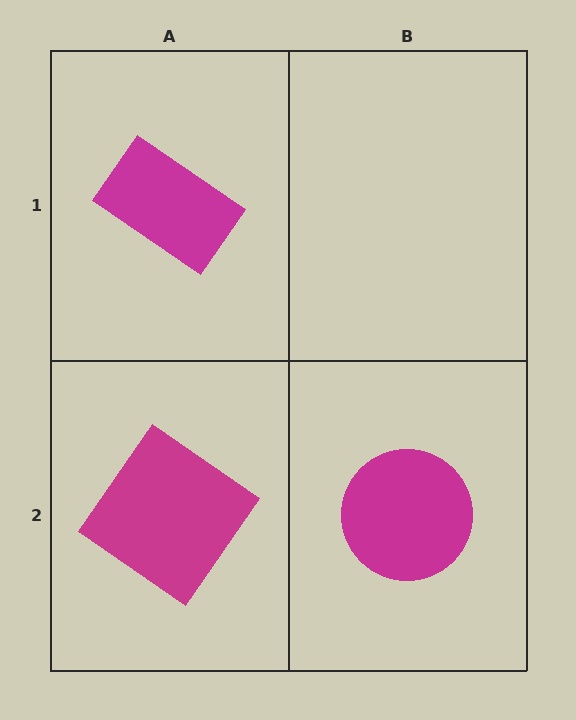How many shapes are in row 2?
2 shapes.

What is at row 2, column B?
A magenta circle.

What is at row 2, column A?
A magenta diamond.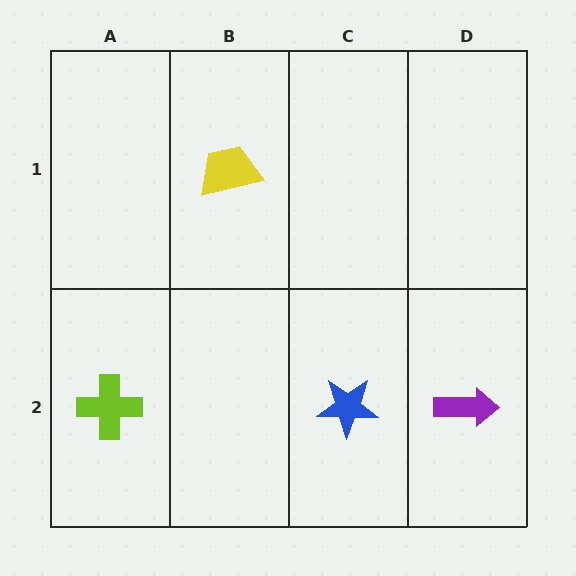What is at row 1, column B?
A yellow trapezoid.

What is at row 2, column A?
A lime cross.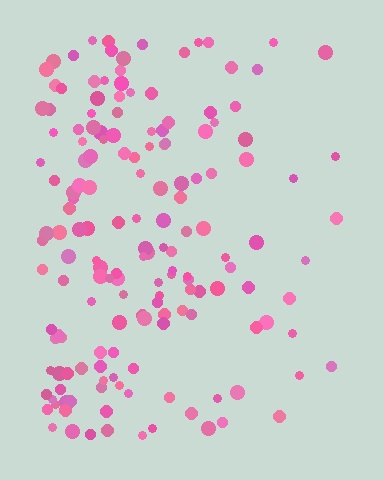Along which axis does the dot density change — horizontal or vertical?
Horizontal.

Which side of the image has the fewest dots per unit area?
The right.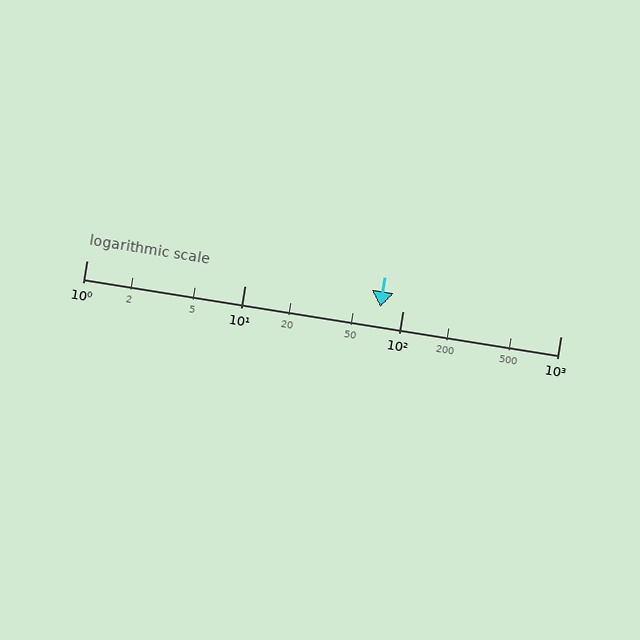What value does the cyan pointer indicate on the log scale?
The pointer indicates approximately 72.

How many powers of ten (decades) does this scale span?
The scale spans 3 decades, from 1 to 1000.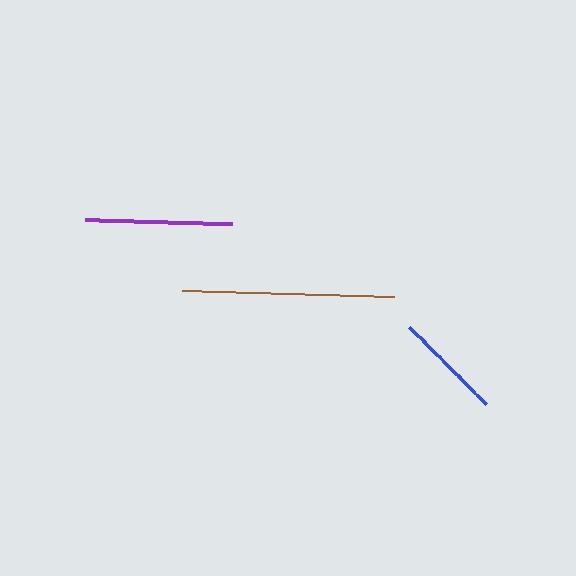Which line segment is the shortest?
The blue line is the shortest at approximately 109 pixels.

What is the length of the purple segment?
The purple segment is approximately 147 pixels long.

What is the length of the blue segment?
The blue segment is approximately 109 pixels long.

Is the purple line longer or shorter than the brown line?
The brown line is longer than the purple line.